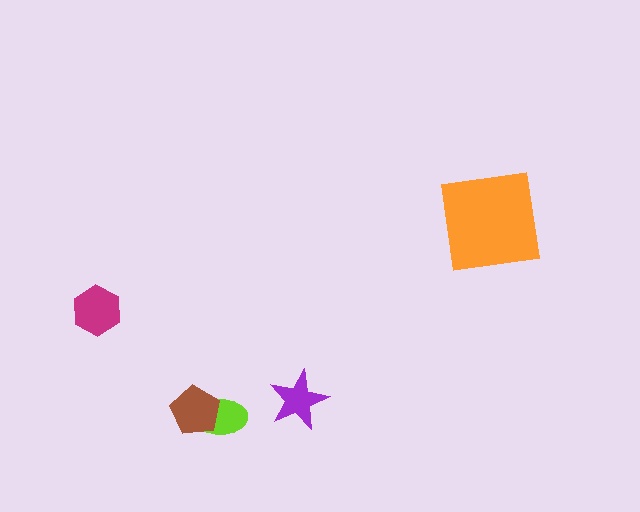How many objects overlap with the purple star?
0 objects overlap with the purple star.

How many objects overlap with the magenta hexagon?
0 objects overlap with the magenta hexagon.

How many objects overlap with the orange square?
0 objects overlap with the orange square.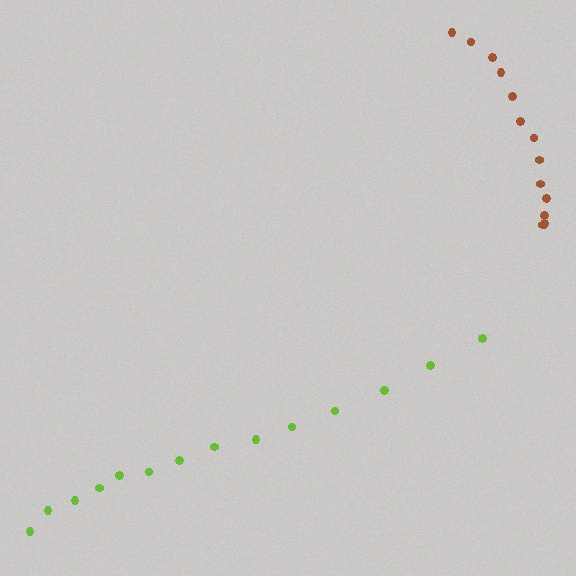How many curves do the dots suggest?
There are 2 distinct paths.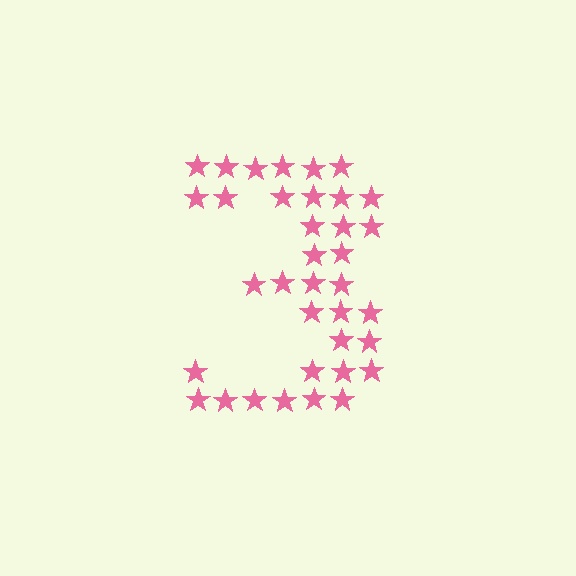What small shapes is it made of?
It is made of small stars.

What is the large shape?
The large shape is the digit 3.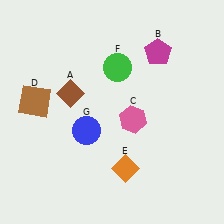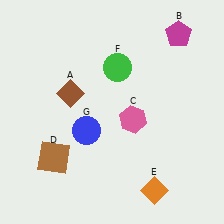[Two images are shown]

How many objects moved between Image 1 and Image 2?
3 objects moved between the two images.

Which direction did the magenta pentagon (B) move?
The magenta pentagon (B) moved right.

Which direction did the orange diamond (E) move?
The orange diamond (E) moved right.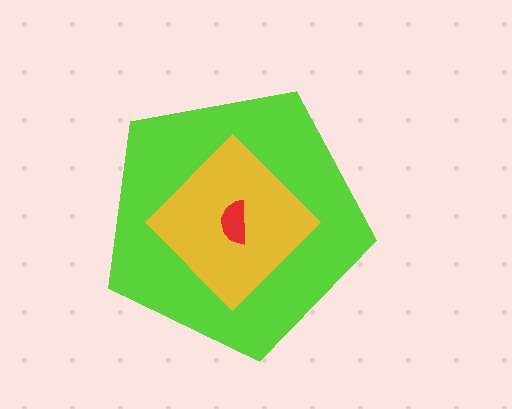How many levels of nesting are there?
3.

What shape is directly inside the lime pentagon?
The yellow diamond.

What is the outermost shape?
The lime pentagon.